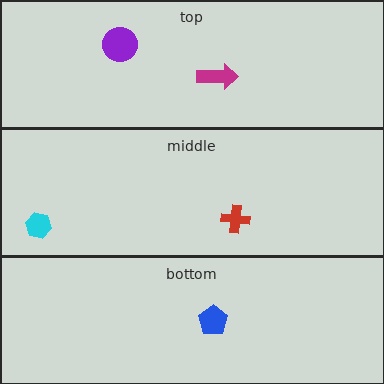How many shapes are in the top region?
2.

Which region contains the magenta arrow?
The top region.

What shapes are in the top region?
The purple circle, the magenta arrow.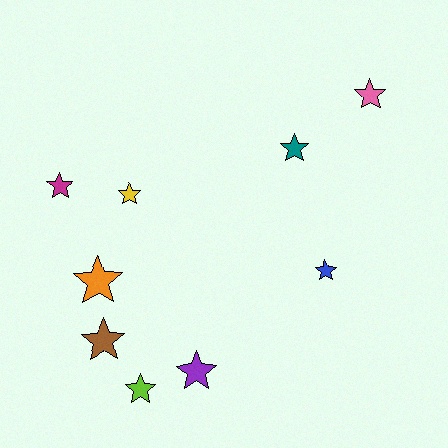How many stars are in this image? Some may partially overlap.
There are 9 stars.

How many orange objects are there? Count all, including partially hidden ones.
There is 1 orange object.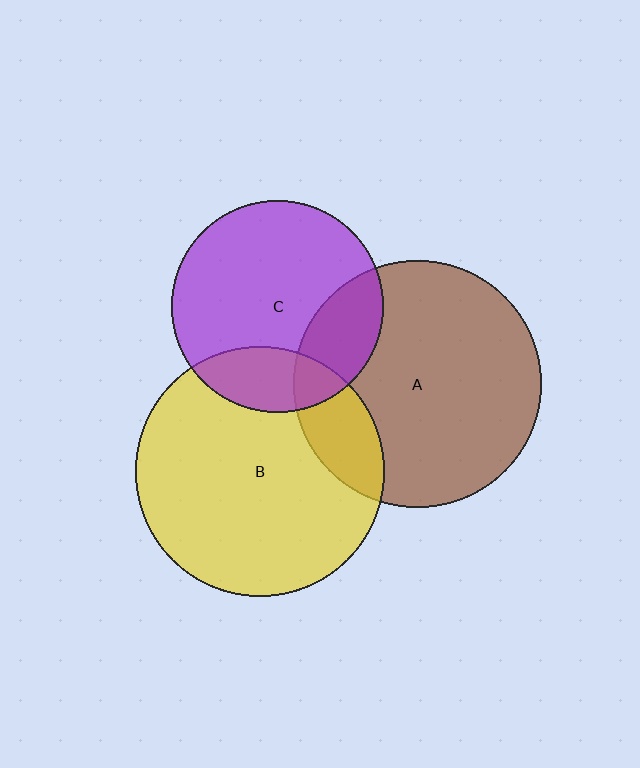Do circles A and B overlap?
Yes.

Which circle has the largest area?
Circle B (yellow).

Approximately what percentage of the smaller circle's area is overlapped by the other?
Approximately 15%.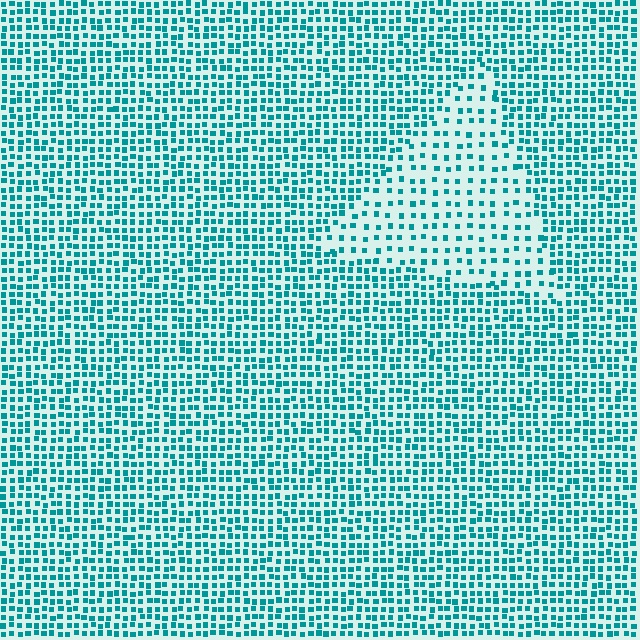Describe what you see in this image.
The image contains small teal elements arranged at two different densities. A triangle-shaped region is visible where the elements are less densely packed than the surrounding area.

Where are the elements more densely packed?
The elements are more densely packed outside the triangle boundary.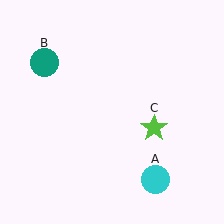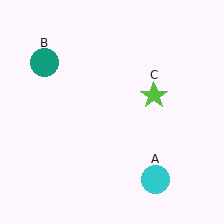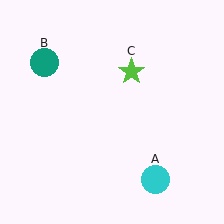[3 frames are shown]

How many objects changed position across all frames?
1 object changed position: lime star (object C).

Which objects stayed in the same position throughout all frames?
Cyan circle (object A) and teal circle (object B) remained stationary.